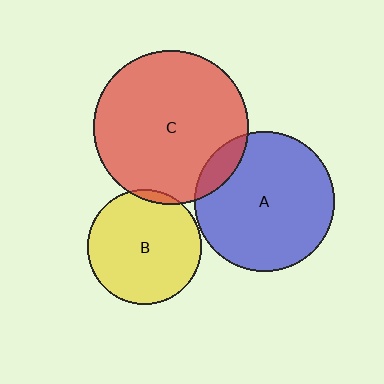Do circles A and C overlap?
Yes.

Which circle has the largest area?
Circle C (red).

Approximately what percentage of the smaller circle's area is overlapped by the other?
Approximately 10%.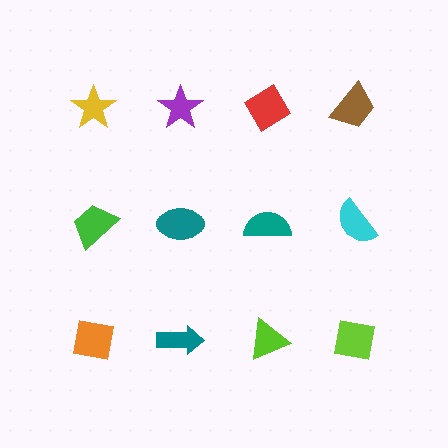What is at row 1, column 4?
A brown trapezoid.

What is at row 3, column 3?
A lime triangle.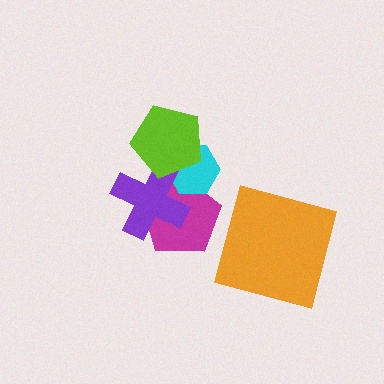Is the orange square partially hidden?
No, no other shape covers it.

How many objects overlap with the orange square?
0 objects overlap with the orange square.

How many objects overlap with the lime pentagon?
2 objects overlap with the lime pentagon.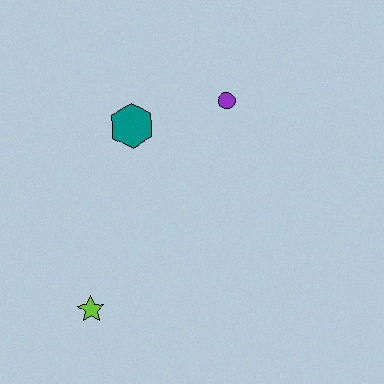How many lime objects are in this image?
There is 1 lime object.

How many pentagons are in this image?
There are no pentagons.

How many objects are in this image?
There are 3 objects.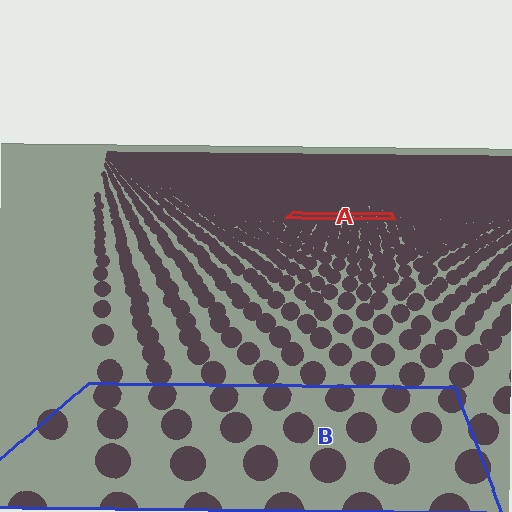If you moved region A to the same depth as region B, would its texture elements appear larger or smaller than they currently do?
They would appear larger. At a closer depth, the same texture elements are projected at a bigger on-screen size.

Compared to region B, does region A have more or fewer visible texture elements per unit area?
Region A has more texture elements per unit area — they are packed more densely because it is farther away.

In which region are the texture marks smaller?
The texture marks are smaller in region A, because it is farther away.